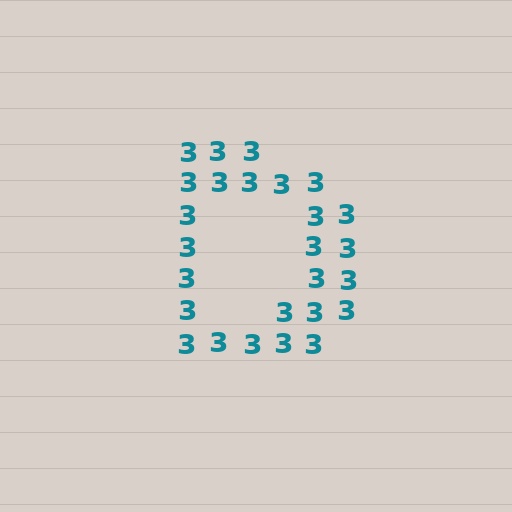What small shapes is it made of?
It is made of small digit 3's.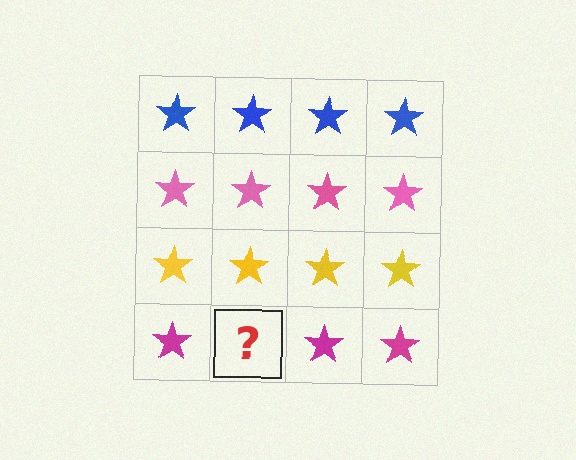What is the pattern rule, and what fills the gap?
The rule is that each row has a consistent color. The gap should be filled with a magenta star.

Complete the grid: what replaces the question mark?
The question mark should be replaced with a magenta star.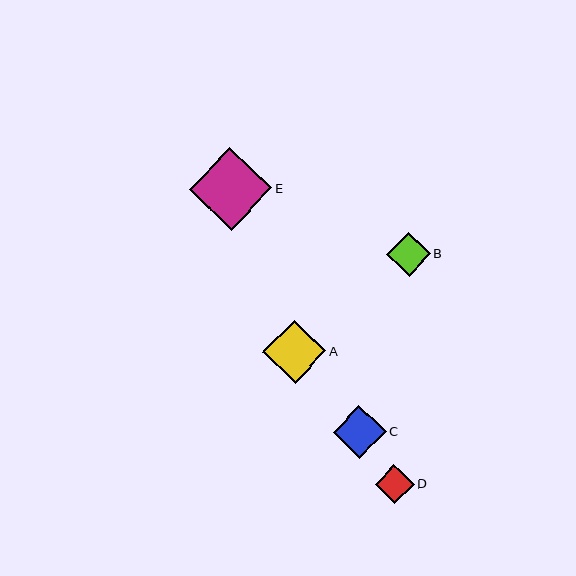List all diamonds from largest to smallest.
From largest to smallest: E, A, C, B, D.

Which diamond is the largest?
Diamond E is the largest with a size of approximately 83 pixels.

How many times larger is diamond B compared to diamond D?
Diamond B is approximately 1.1 times the size of diamond D.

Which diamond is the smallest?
Diamond D is the smallest with a size of approximately 39 pixels.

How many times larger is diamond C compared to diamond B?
Diamond C is approximately 1.2 times the size of diamond B.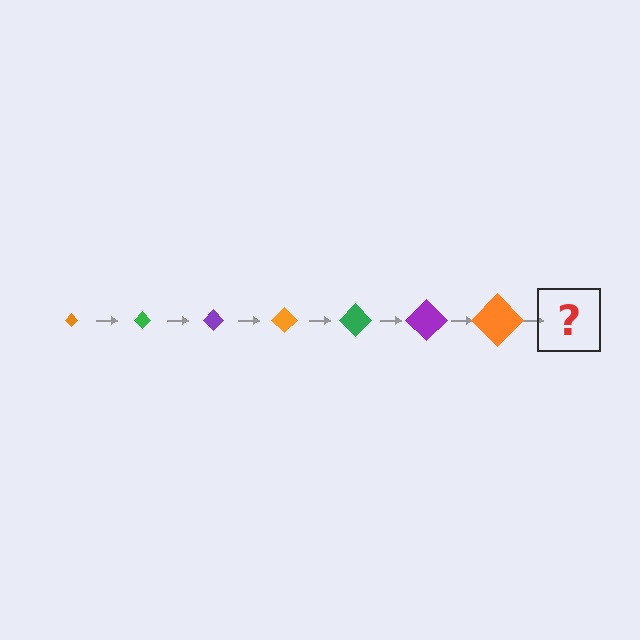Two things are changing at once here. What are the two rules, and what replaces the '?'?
The two rules are that the diamond grows larger each step and the color cycles through orange, green, and purple. The '?' should be a green diamond, larger than the previous one.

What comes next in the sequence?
The next element should be a green diamond, larger than the previous one.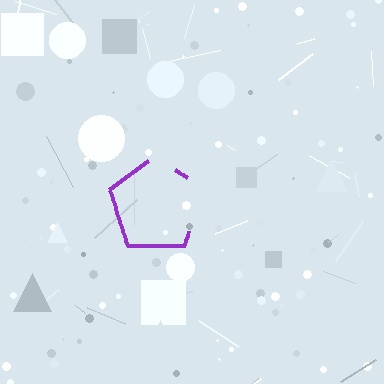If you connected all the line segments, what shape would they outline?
They would outline a pentagon.